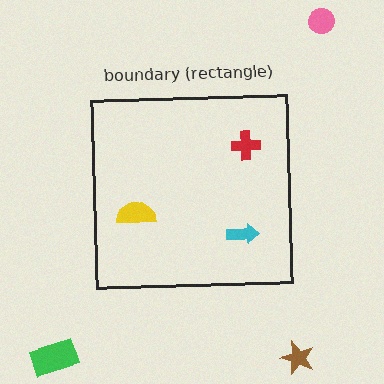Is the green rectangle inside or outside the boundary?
Outside.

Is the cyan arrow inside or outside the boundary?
Inside.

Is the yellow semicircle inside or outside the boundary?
Inside.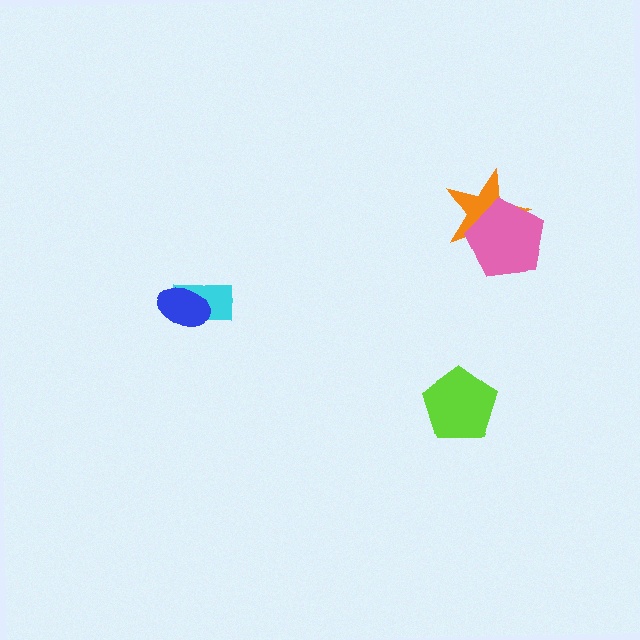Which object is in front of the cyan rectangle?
The blue ellipse is in front of the cyan rectangle.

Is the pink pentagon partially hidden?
No, no other shape covers it.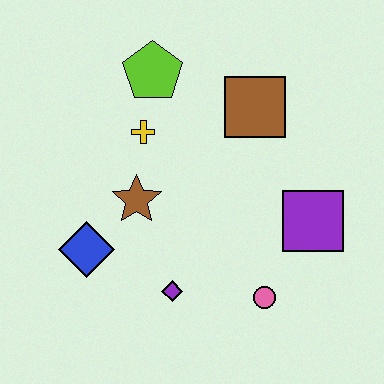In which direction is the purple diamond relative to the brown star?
The purple diamond is below the brown star.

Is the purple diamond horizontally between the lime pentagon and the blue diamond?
No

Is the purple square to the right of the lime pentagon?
Yes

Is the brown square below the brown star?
No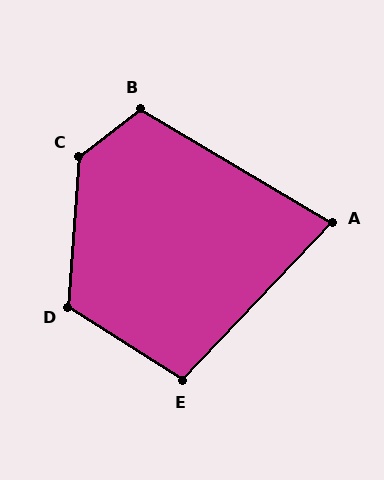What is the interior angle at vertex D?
Approximately 119 degrees (obtuse).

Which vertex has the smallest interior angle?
A, at approximately 77 degrees.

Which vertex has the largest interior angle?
C, at approximately 131 degrees.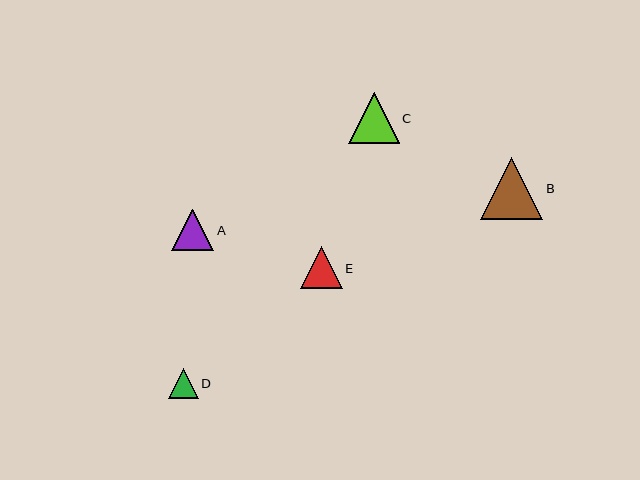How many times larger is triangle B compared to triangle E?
Triangle B is approximately 1.5 times the size of triangle E.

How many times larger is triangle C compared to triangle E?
Triangle C is approximately 1.2 times the size of triangle E.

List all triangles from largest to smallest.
From largest to smallest: B, C, E, A, D.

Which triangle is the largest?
Triangle B is the largest with a size of approximately 62 pixels.